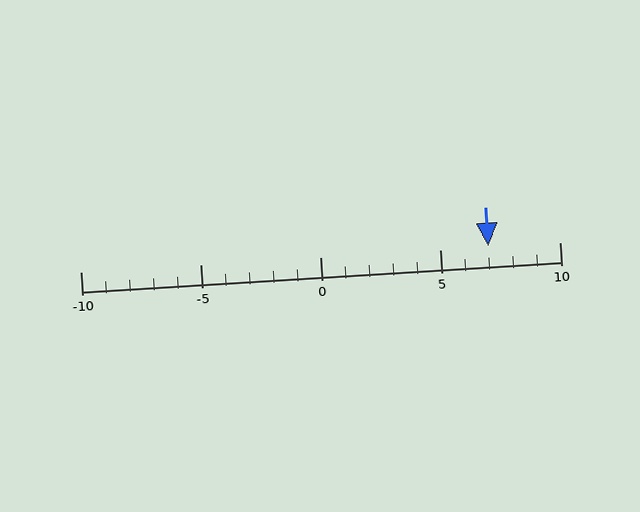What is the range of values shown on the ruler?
The ruler shows values from -10 to 10.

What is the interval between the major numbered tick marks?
The major tick marks are spaced 5 units apart.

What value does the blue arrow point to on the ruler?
The blue arrow points to approximately 7.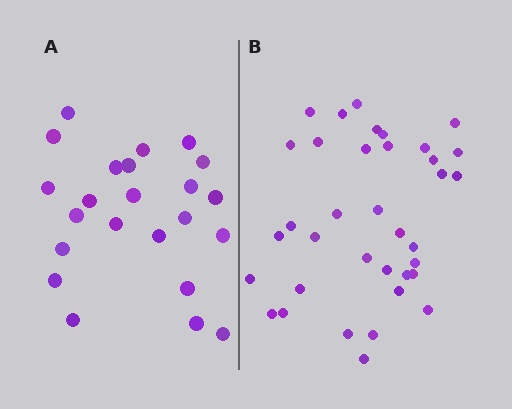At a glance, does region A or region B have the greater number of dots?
Region B (the right region) has more dots.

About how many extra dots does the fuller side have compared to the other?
Region B has approximately 15 more dots than region A.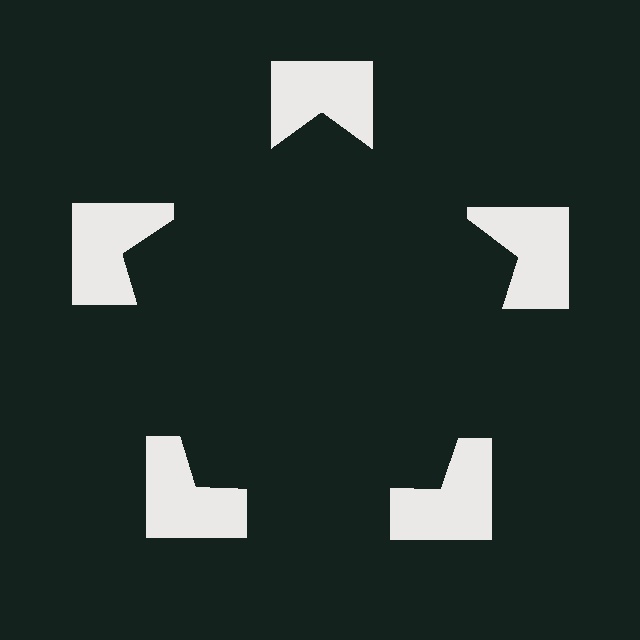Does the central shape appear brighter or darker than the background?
It typically appears slightly darker than the background, even though no actual brightness change is drawn.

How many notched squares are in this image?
There are 5 — one at each vertex of the illusory pentagon.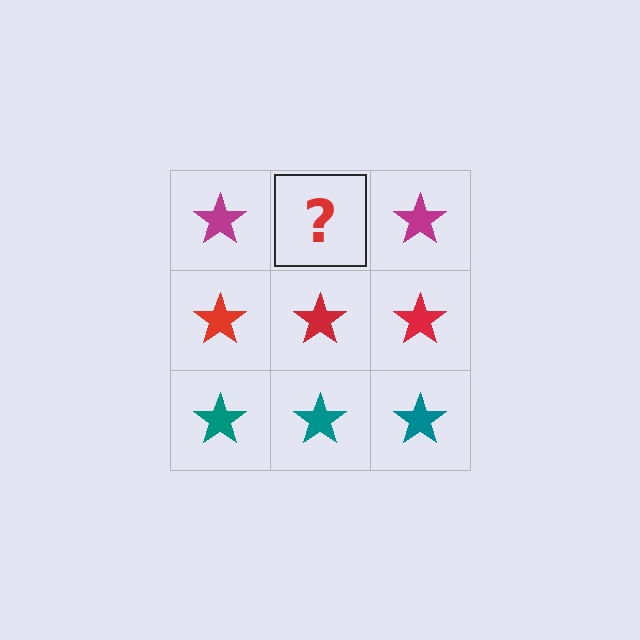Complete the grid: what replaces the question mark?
The question mark should be replaced with a magenta star.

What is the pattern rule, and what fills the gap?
The rule is that each row has a consistent color. The gap should be filled with a magenta star.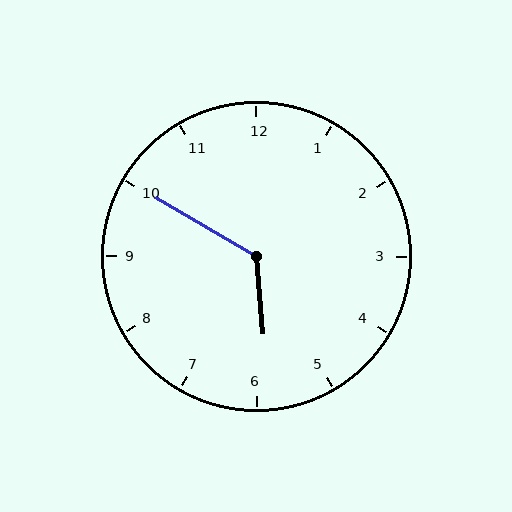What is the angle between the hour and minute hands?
Approximately 125 degrees.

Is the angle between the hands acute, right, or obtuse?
It is obtuse.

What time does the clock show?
5:50.